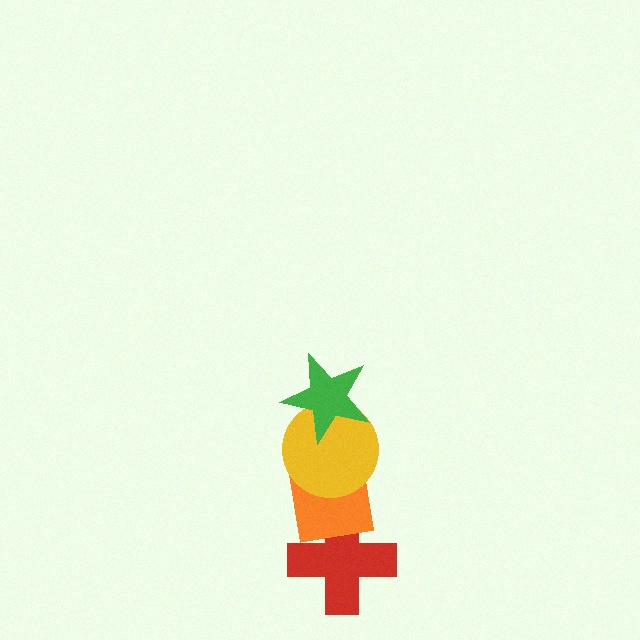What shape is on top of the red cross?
The orange square is on top of the red cross.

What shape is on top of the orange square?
The yellow circle is on top of the orange square.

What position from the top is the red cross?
The red cross is 4th from the top.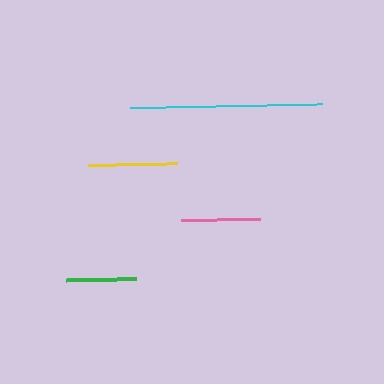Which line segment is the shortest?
The green line is the shortest at approximately 71 pixels.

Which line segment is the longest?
The cyan line is the longest at approximately 192 pixels.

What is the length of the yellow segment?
The yellow segment is approximately 88 pixels long.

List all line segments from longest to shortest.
From longest to shortest: cyan, yellow, pink, green.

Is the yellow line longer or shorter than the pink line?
The yellow line is longer than the pink line.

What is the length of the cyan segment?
The cyan segment is approximately 192 pixels long.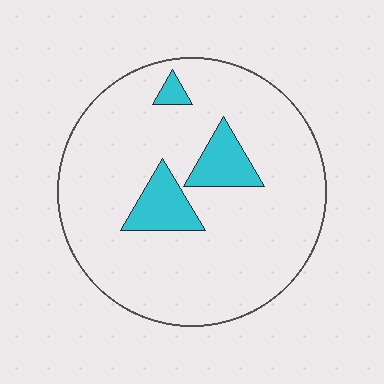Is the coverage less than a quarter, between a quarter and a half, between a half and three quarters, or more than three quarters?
Less than a quarter.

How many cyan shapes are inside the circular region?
3.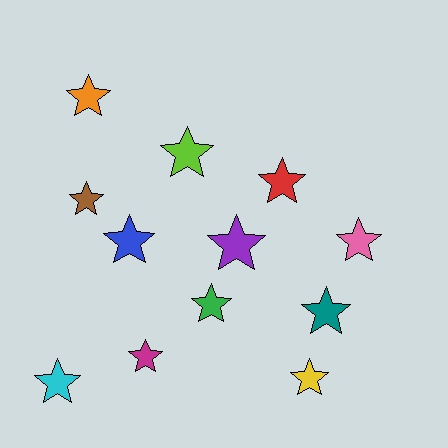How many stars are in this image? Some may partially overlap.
There are 12 stars.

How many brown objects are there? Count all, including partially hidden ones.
There is 1 brown object.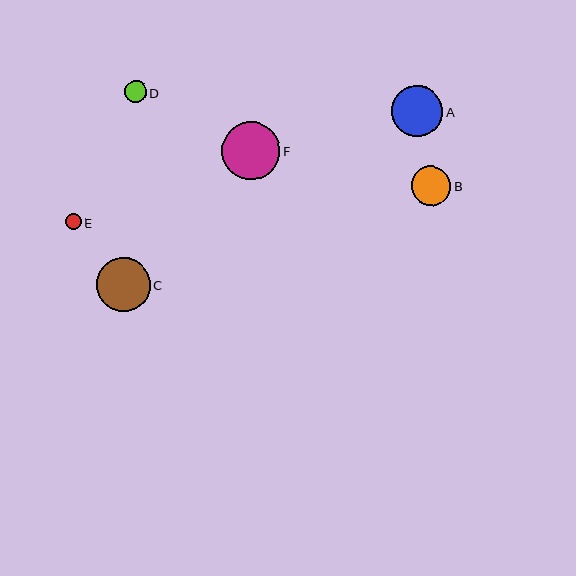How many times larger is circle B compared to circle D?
Circle B is approximately 1.8 times the size of circle D.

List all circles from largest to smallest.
From largest to smallest: F, C, A, B, D, E.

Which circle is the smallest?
Circle E is the smallest with a size of approximately 16 pixels.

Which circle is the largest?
Circle F is the largest with a size of approximately 58 pixels.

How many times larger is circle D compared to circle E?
Circle D is approximately 1.3 times the size of circle E.